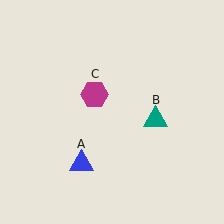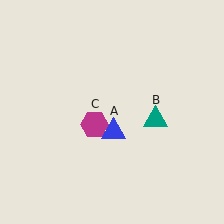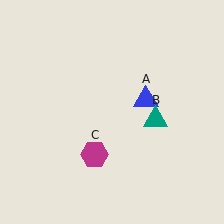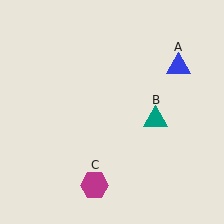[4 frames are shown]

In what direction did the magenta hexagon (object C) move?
The magenta hexagon (object C) moved down.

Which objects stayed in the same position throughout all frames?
Teal triangle (object B) remained stationary.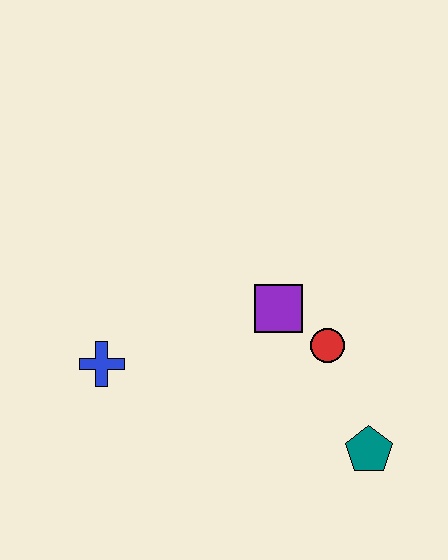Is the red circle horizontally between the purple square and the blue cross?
No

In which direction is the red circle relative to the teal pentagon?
The red circle is above the teal pentagon.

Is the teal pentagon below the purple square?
Yes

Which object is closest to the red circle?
The purple square is closest to the red circle.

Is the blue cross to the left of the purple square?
Yes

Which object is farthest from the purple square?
The blue cross is farthest from the purple square.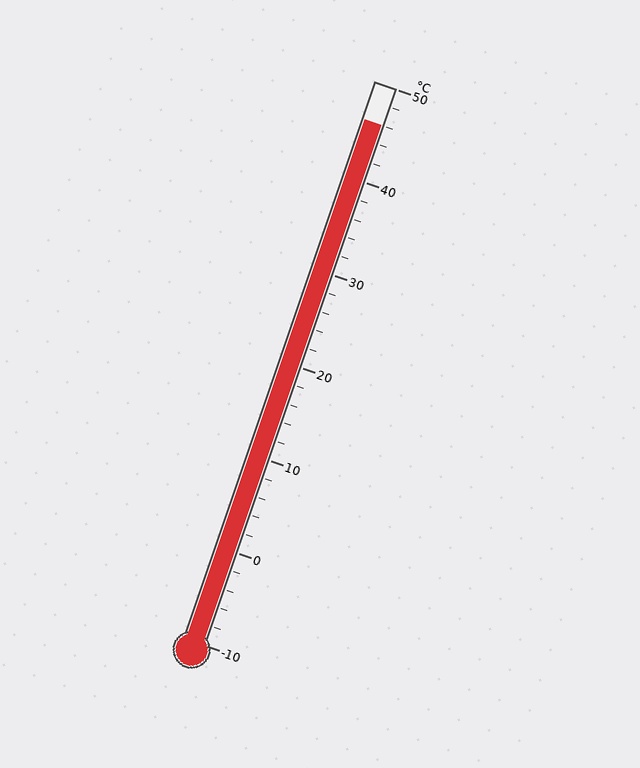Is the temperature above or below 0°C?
The temperature is above 0°C.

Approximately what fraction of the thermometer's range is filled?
The thermometer is filled to approximately 95% of its range.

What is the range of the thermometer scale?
The thermometer scale ranges from -10°C to 50°C.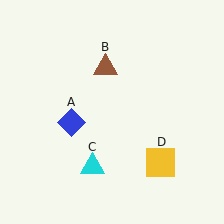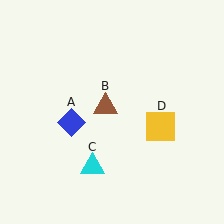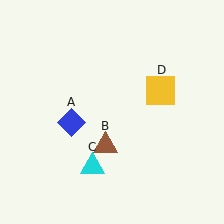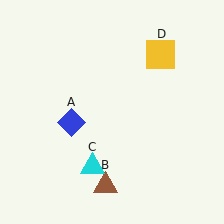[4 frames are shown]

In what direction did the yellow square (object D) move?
The yellow square (object D) moved up.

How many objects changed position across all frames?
2 objects changed position: brown triangle (object B), yellow square (object D).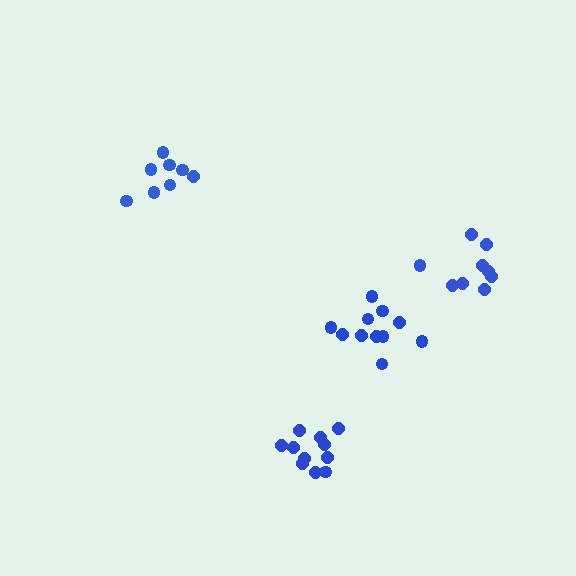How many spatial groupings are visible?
There are 4 spatial groupings.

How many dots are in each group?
Group 1: 11 dots, Group 2: 9 dots, Group 3: 11 dots, Group 4: 8 dots (39 total).